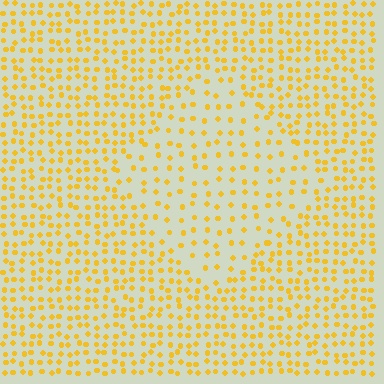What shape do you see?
I see a diamond.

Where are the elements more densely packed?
The elements are more densely packed outside the diamond boundary.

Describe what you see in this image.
The image contains small yellow elements arranged at two different densities. A diamond-shaped region is visible where the elements are less densely packed than the surrounding area.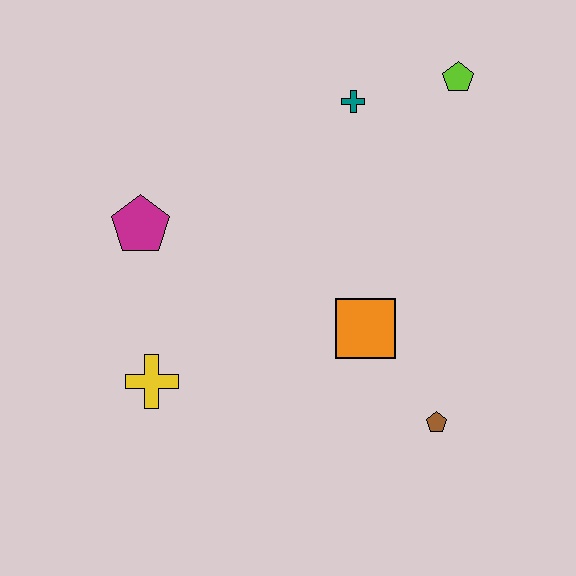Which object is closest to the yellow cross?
The magenta pentagon is closest to the yellow cross.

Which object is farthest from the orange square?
The lime pentagon is farthest from the orange square.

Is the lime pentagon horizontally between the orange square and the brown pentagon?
No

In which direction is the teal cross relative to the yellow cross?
The teal cross is above the yellow cross.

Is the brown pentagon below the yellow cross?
Yes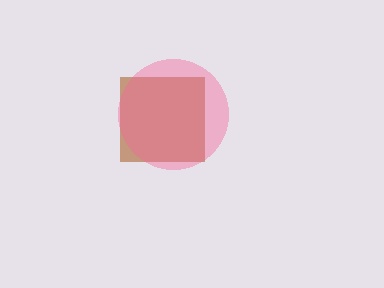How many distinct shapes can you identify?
There are 2 distinct shapes: a brown square, a pink circle.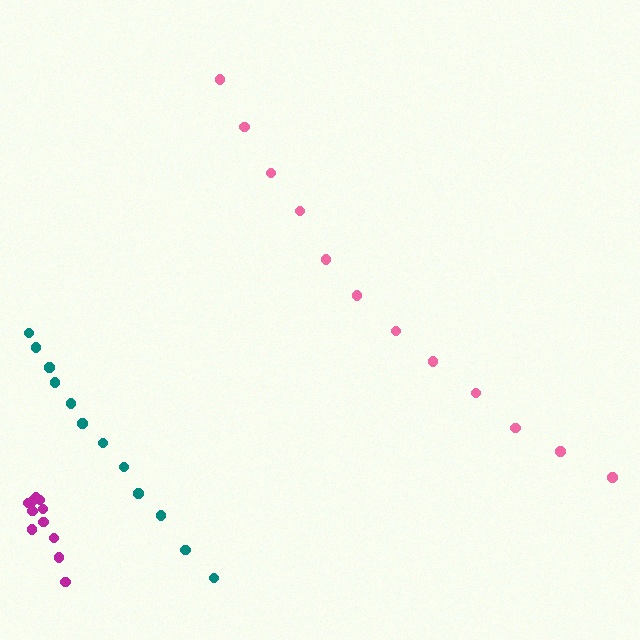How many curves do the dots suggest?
There are 3 distinct paths.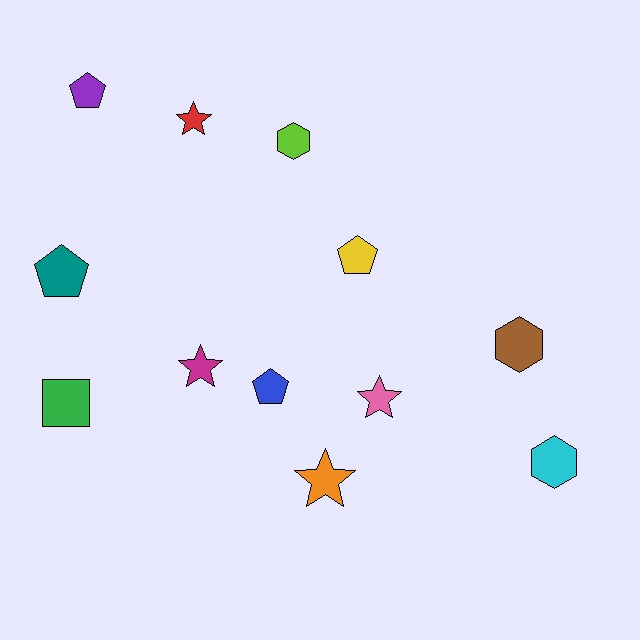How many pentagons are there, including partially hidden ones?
There are 4 pentagons.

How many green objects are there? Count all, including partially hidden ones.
There is 1 green object.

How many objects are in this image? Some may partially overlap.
There are 12 objects.